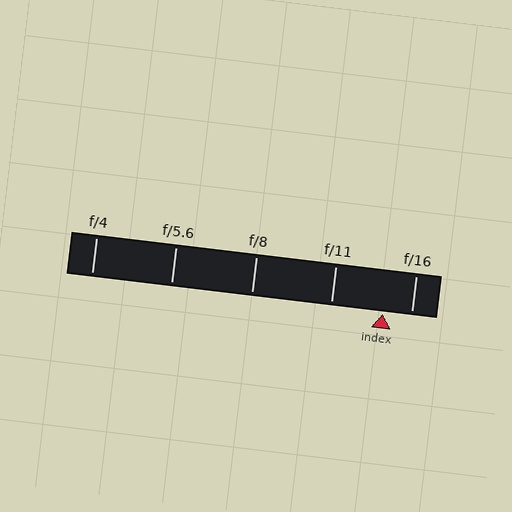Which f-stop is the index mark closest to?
The index mark is closest to f/16.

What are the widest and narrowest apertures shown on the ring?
The widest aperture shown is f/4 and the narrowest is f/16.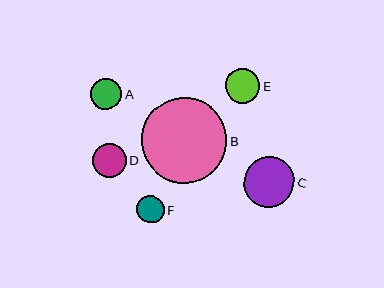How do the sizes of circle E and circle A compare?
Circle E and circle A are approximately the same size.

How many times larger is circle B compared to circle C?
Circle B is approximately 1.7 times the size of circle C.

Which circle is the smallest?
Circle F is the smallest with a size of approximately 27 pixels.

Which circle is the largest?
Circle B is the largest with a size of approximately 86 pixels.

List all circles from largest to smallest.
From largest to smallest: B, C, E, D, A, F.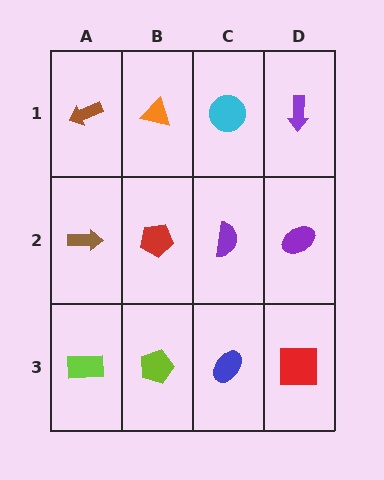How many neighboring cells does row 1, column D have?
2.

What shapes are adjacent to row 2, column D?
A purple arrow (row 1, column D), a red square (row 3, column D), a purple semicircle (row 2, column C).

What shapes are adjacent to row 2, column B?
An orange triangle (row 1, column B), a lime pentagon (row 3, column B), a brown arrow (row 2, column A), a purple semicircle (row 2, column C).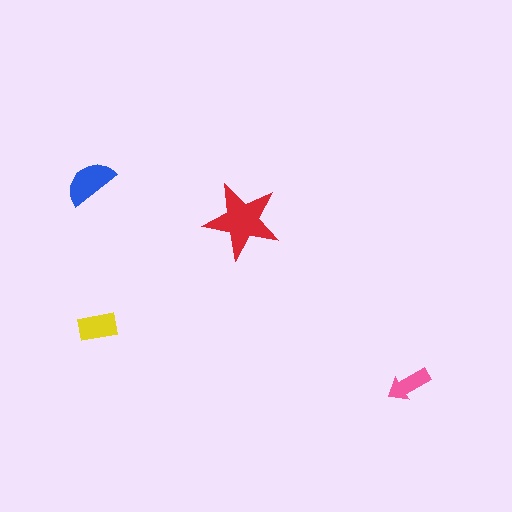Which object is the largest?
The red star.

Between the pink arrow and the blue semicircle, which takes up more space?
The blue semicircle.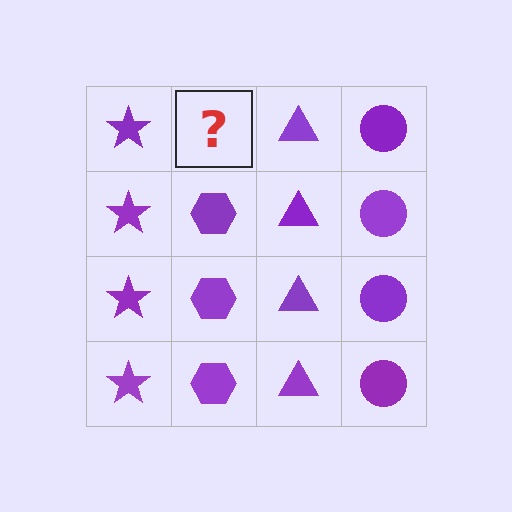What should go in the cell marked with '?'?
The missing cell should contain a purple hexagon.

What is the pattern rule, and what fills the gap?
The rule is that each column has a consistent shape. The gap should be filled with a purple hexagon.